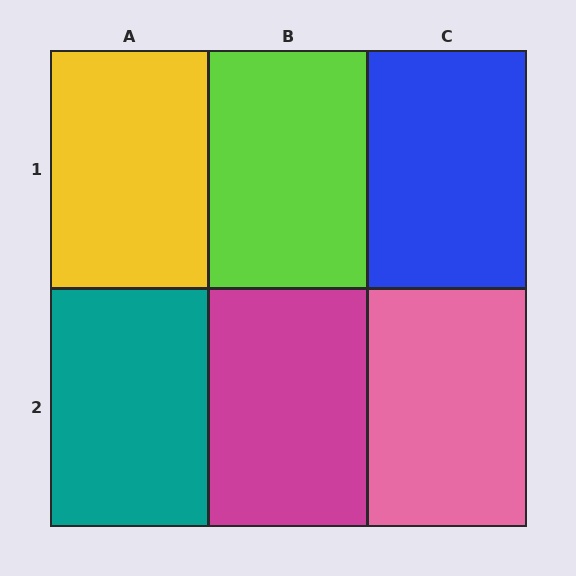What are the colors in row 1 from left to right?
Yellow, lime, blue.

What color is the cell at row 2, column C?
Pink.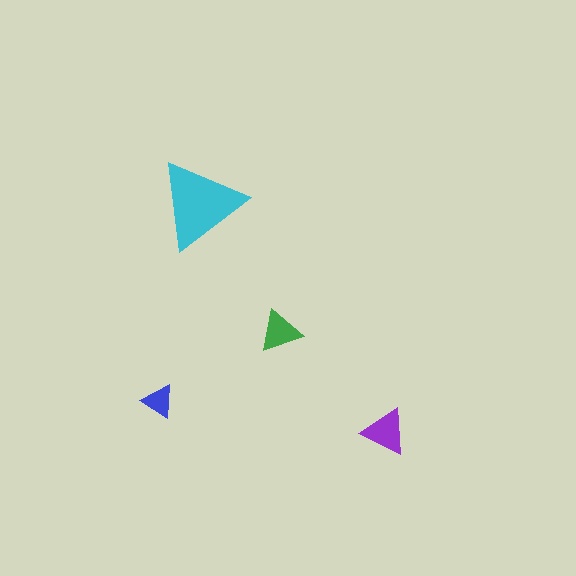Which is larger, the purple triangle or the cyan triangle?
The cyan one.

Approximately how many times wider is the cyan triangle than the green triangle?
About 2 times wider.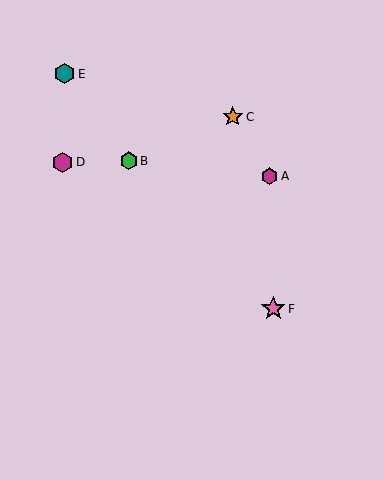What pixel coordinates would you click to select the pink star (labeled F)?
Click at (273, 309) to select the pink star F.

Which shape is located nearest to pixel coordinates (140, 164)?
The green hexagon (labeled B) at (129, 161) is nearest to that location.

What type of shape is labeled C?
Shape C is an orange star.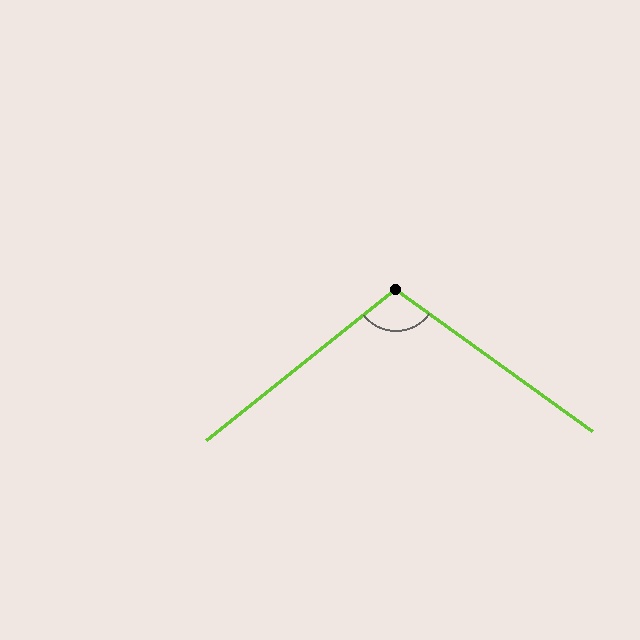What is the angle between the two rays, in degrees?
Approximately 106 degrees.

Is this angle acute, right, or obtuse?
It is obtuse.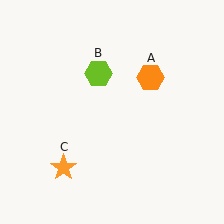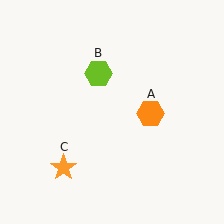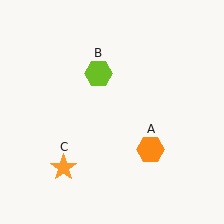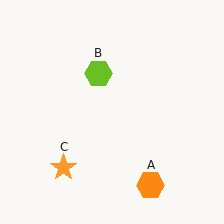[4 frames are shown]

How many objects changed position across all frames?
1 object changed position: orange hexagon (object A).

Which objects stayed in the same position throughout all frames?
Lime hexagon (object B) and orange star (object C) remained stationary.